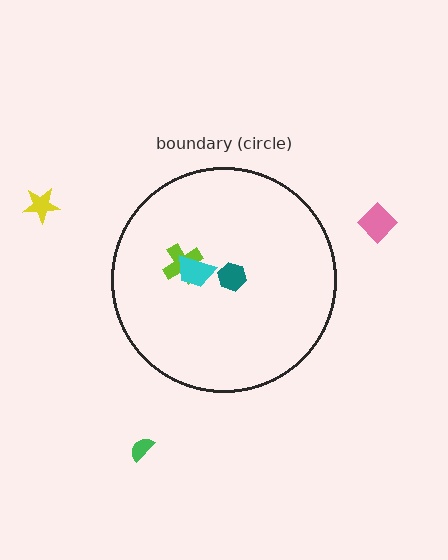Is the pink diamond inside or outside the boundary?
Outside.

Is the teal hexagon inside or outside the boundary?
Inside.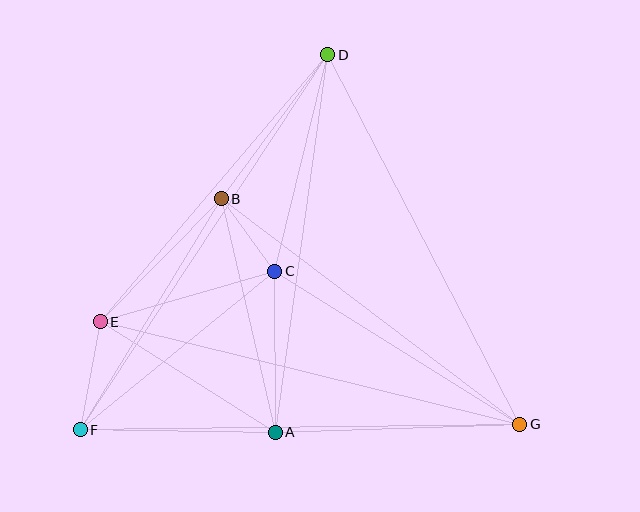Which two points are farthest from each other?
Points D and F are farthest from each other.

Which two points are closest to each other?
Points B and C are closest to each other.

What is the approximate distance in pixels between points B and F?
The distance between B and F is approximately 271 pixels.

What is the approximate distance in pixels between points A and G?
The distance between A and G is approximately 245 pixels.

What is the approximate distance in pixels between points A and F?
The distance between A and F is approximately 195 pixels.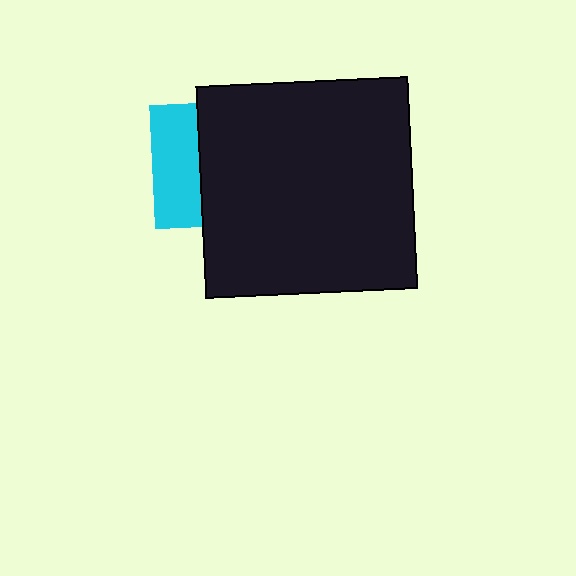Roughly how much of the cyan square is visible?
A small part of it is visible (roughly 39%).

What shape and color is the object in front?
The object in front is a black square.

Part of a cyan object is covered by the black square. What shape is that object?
It is a square.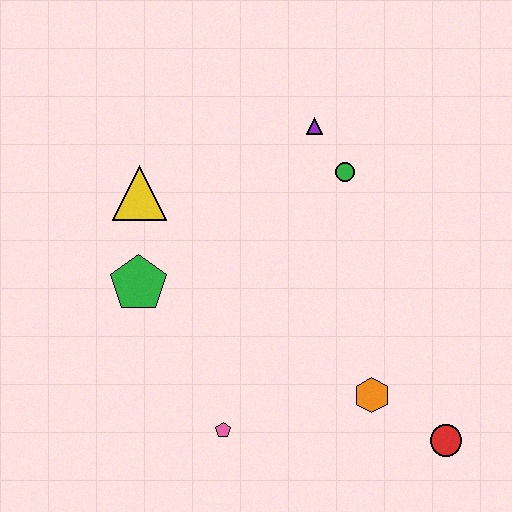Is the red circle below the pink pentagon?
Yes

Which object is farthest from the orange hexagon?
The yellow triangle is farthest from the orange hexagon.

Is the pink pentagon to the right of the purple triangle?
No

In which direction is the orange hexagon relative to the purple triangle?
The orange hexagon is below the purple triangle.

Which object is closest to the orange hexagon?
The red circle is closest to the orange hexagon.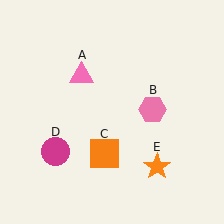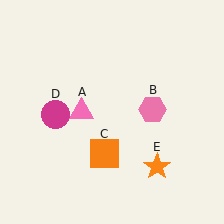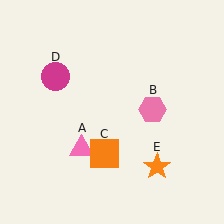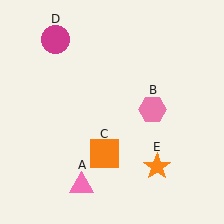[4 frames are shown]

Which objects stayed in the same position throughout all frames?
Pink hexagon (object B) and orange square (object C) and orange star (object E) remained stationary.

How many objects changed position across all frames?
2 objects changed position: pink triangle (object A), magenta circle (object D).